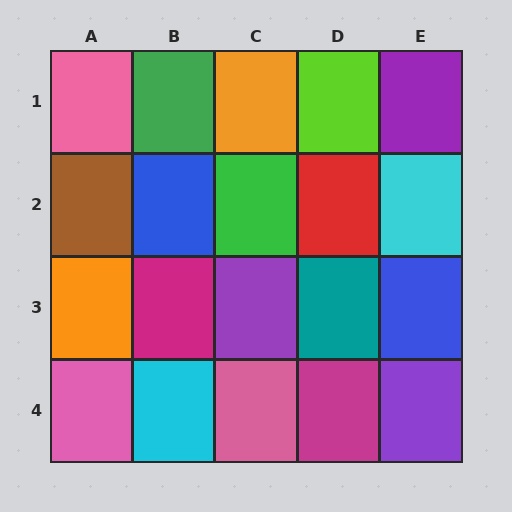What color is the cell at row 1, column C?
Orange.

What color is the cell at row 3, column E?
Blue.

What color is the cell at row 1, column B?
Green.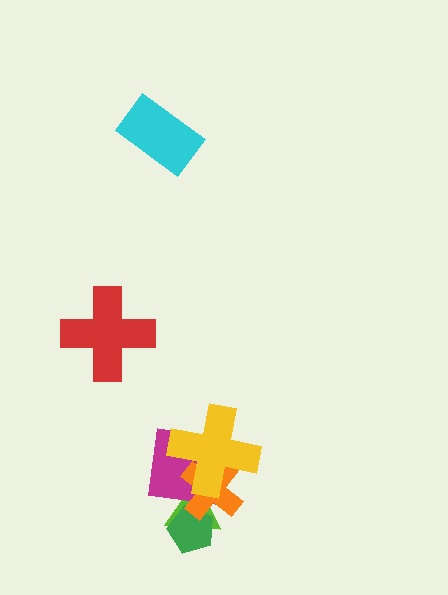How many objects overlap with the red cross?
0 objects overlap with the red cross.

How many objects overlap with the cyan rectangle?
0 objects overlap with the cyan rectangle.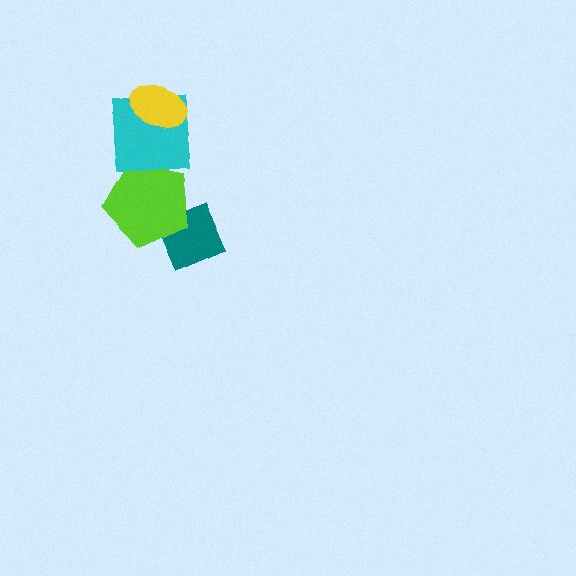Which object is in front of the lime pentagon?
The cyan square is in front of the lime pentagon.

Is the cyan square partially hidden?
Yes, it is partially covered by another shape.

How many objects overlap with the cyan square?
2 objects overlap with the cyan square.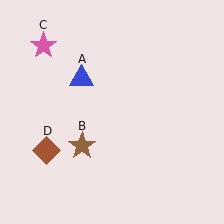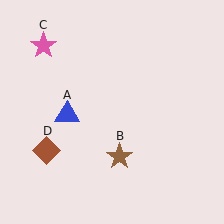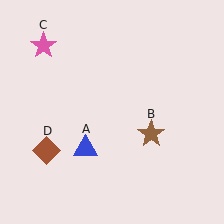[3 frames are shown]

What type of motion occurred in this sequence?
The blue triangle (object A), brown star (object B) rotated counterclockwise around the center of the scene.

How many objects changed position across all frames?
2 objects changed position: blue triangle (object A), brown star (object B).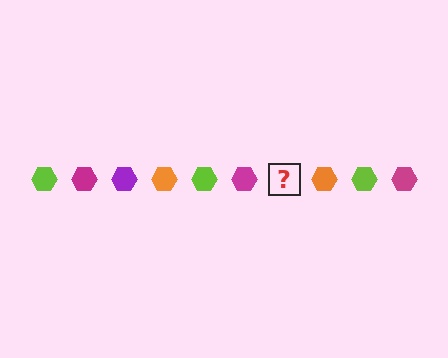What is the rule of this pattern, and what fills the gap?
The rule is that the pattern cycles through lime, magenta, purple, orange hexagons. The gap should be filled with a purple hexagon.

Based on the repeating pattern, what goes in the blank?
The blank should be a purple hexagon.